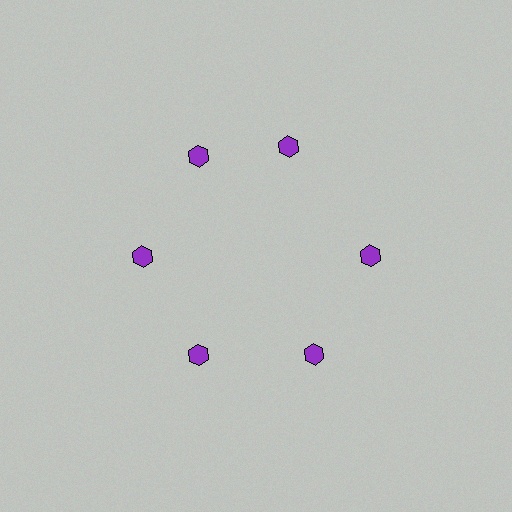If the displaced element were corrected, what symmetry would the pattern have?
It would have 6-fold rotational symmetry — the pattern would map onto itself every 60 degrees.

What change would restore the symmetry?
The symmetry would be restored by rotating it back into even spacing with its neighbors so that all 6 hexagons sit at equal angles and equal distance from the center.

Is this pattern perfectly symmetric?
No. The 6 purple hexagons are arranged in a ring, but one element near the 1 o'clock position is rotated out of alignment along the ring, breaking the 6-fold rotational symmetry.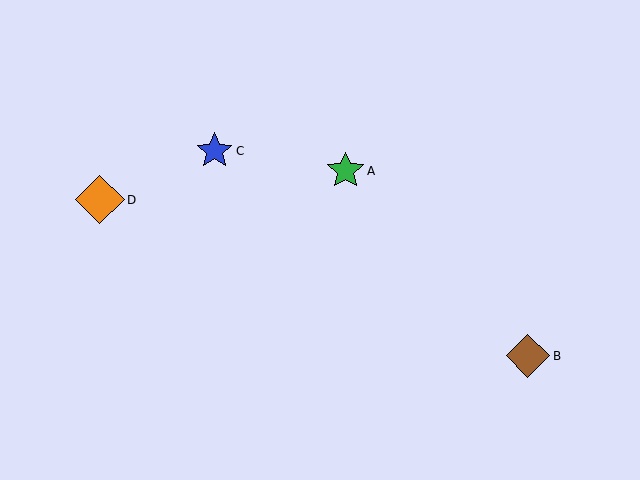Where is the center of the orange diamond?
The center of the orange diamond is at (100, 200).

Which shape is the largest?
The orange diamond (labeled D) is the largest.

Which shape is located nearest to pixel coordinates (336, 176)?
The green star (labeled A) at (346, 171) is nearest to that location.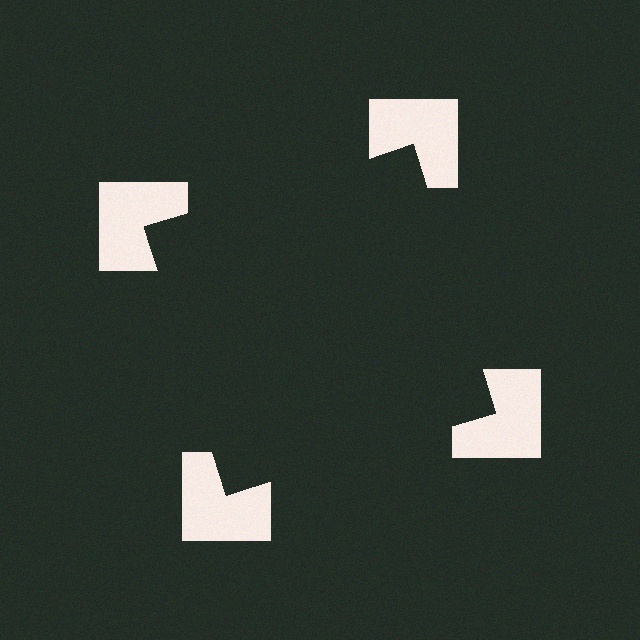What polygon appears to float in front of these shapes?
An illusory square — its edges are inferred from the aligned wedge cuts in the notched squares, not physically drawn.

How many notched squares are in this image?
There are 4 — one at each vertex of the illusory square.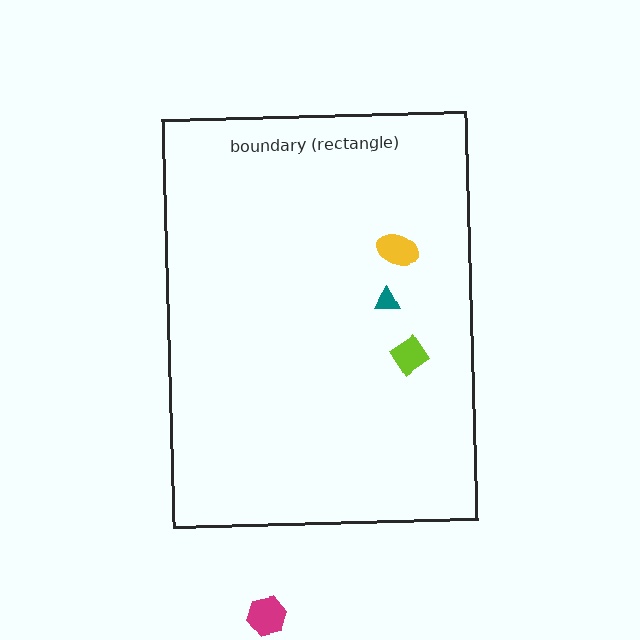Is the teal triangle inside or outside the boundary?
Inside.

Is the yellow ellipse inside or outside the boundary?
Inside.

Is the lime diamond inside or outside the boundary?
Inside.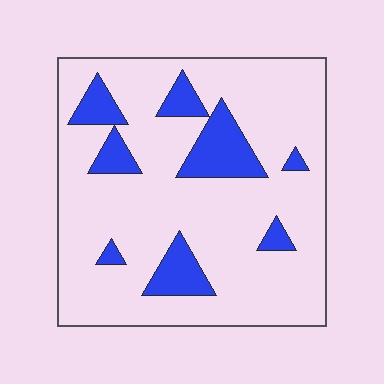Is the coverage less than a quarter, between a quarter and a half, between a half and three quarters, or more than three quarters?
Less than a quarter.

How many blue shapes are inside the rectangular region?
8.